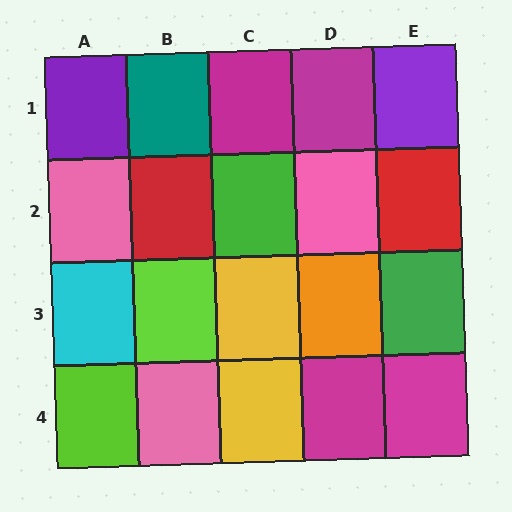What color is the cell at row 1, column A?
Purple.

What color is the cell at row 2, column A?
Pink.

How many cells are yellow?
2 cells are yellow.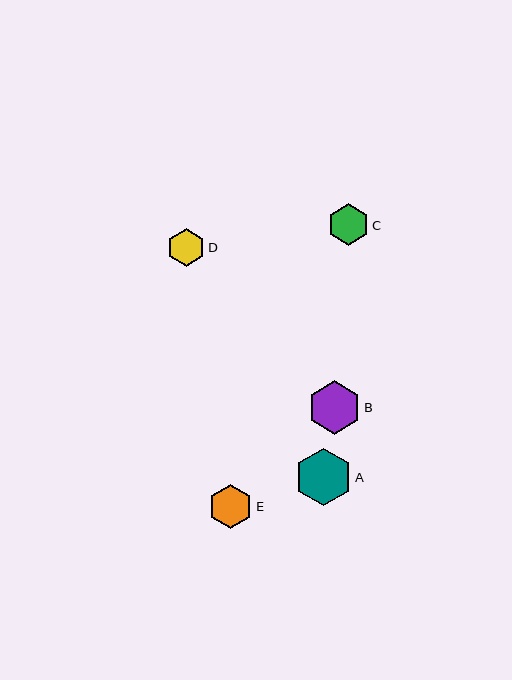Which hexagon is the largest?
Hexagon A is the largest with a size of approximately 57 pixels.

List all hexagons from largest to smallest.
From largest to smallest: A, B, E, C, D.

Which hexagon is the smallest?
Hexagon D is the smallest with a size of approximately 38 pixels.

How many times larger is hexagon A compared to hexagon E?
Hexagon A is approximately 1.3 times the size of hexagon E.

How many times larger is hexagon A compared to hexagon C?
Hexagon A is approximately 1.4 times the size of hexagon C.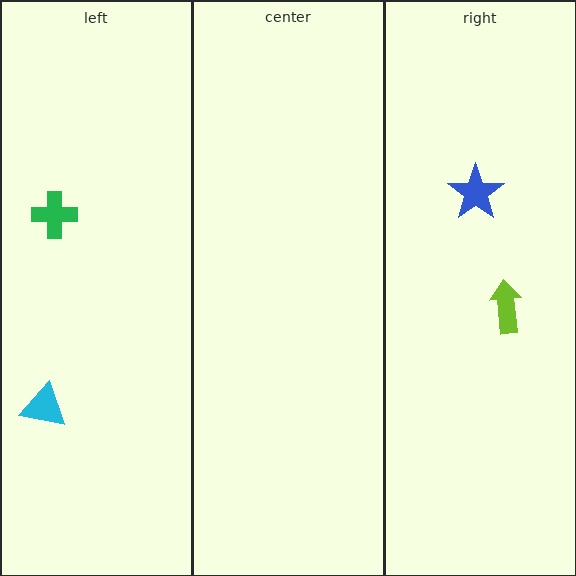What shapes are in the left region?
The cyan triangle, the green cross.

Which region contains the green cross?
The left region.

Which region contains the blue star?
The right region.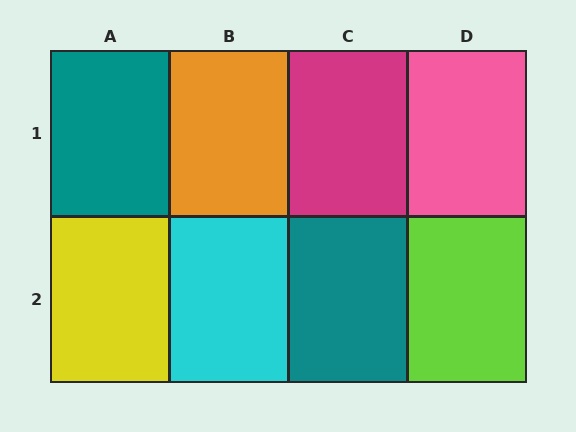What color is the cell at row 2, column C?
Teal.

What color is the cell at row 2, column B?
Cyan.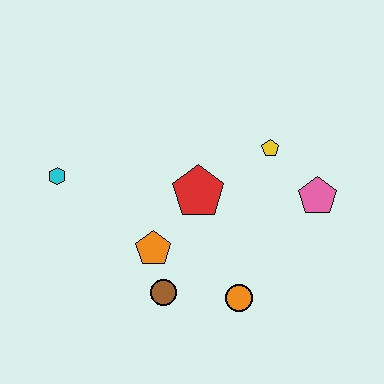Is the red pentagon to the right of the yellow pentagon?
No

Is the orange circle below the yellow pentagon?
Yes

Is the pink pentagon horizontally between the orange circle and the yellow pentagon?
No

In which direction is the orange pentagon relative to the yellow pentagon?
The orange pentagon is to the left of the yellow pentagon.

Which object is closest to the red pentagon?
The orange pentagon is closest to the red pentagon.